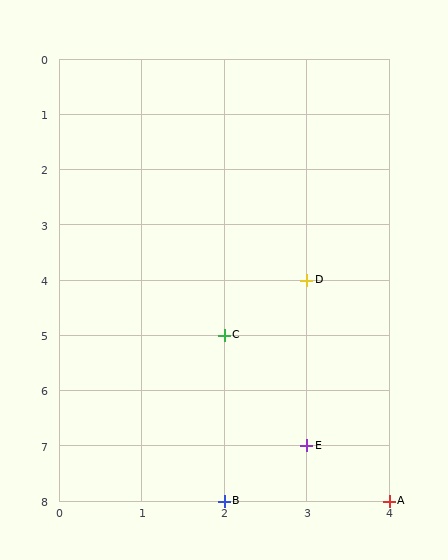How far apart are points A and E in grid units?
Points A and E are 1 column and 1 row apart (about 1.4 grid units diagonally).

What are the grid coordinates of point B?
Point B is at grid coordinates (2, 8).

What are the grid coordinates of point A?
Point A is at grid coordinates (4, 8).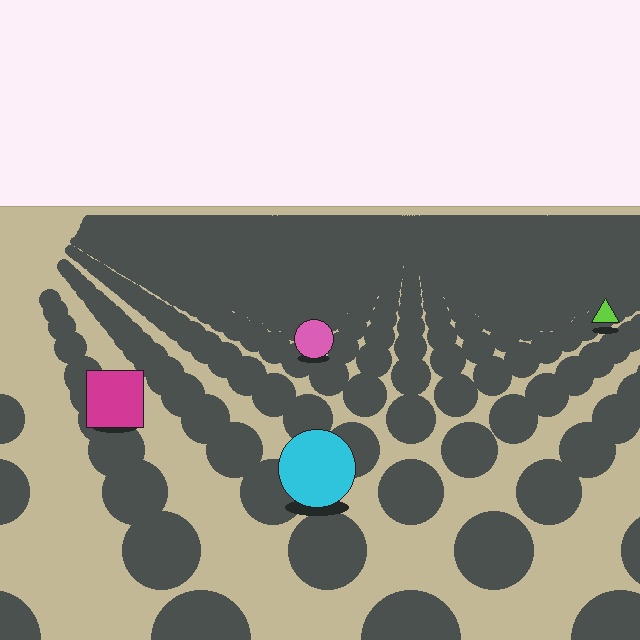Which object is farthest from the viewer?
The lime triangle is farthest from the viewer. It appears smaller and the ground texture around it is denser.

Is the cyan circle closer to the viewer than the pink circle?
Yes. The cyan circle is closer — you can tell from the texture gradient: the ground texture is coarser near it.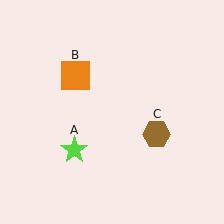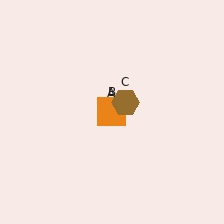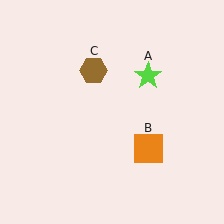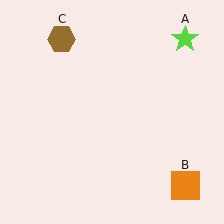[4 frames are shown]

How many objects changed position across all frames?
3 objects changed position: lime star (object A), orange square (object B), brown hexagon (object C).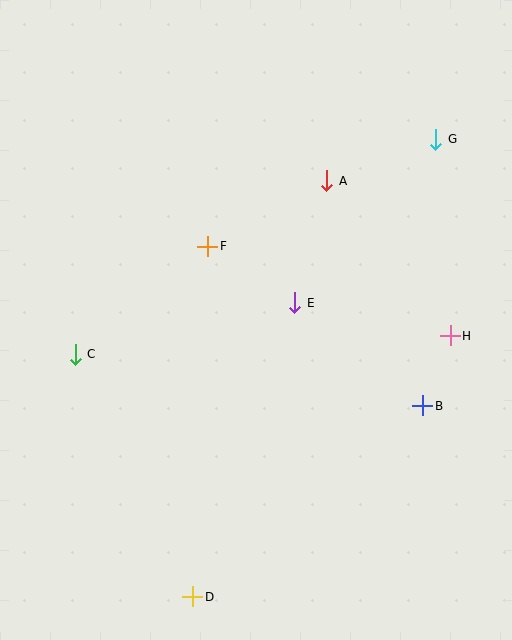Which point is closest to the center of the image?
Point E at (295, 303) is closest to the center.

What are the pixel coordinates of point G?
Point G is at (436, 139).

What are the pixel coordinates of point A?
Point A is at (327, 181).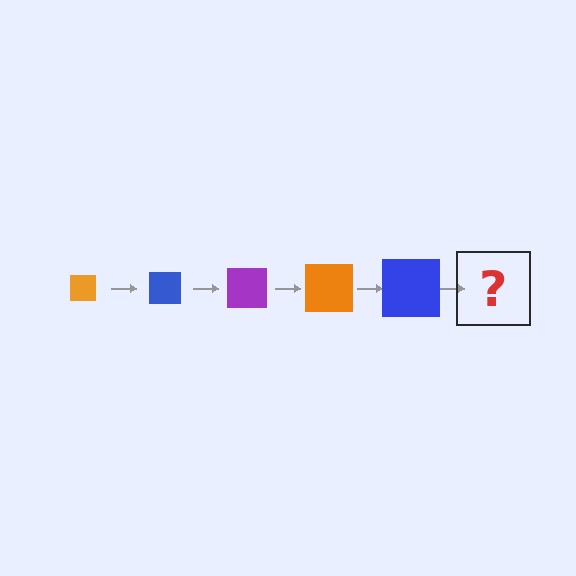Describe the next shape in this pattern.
It should be a purple square, larger than the previous one.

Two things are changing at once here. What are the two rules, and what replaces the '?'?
The two rules are that the square grows larger each step and the color cycles through orange, blue, and purple. The '?' should be a purple square, larger than the previous one.